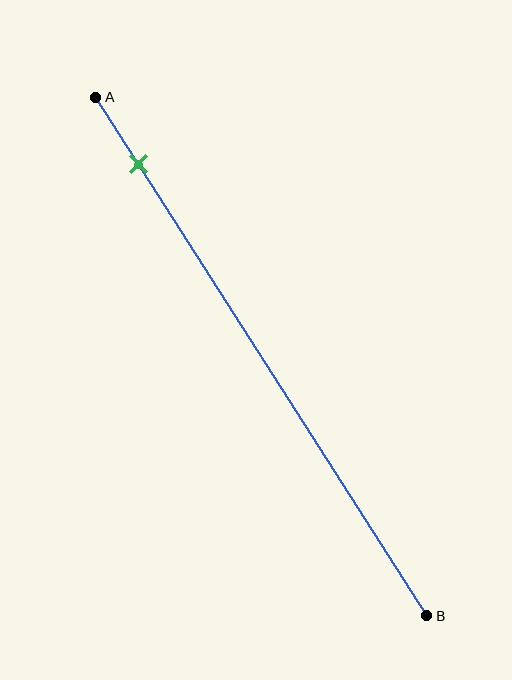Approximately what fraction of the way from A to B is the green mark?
The green mark is approximately 15% of the way from A to B.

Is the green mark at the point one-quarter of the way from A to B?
No, the mark is at about 15% from A, not at the 25% one-quarter point.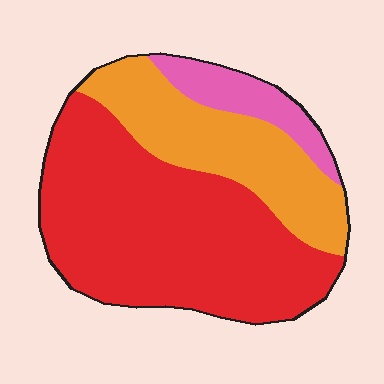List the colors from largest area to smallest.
From largest to smallest: red, orange, pink.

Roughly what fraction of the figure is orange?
Orange covers about 30% of the figure.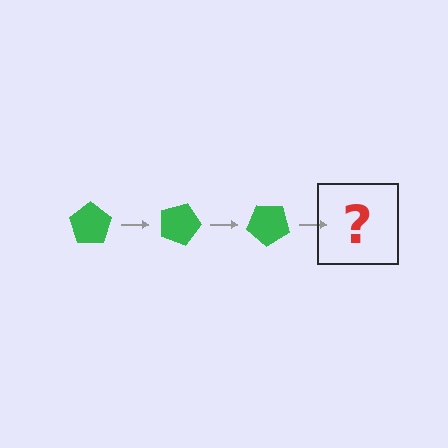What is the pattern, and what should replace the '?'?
The pattern is that the pentagon rotates 20 degrees each step. The '?' should be a green pentagon rotated 60 degrees.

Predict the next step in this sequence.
The next step is a green pentagon rotated 60 degrees.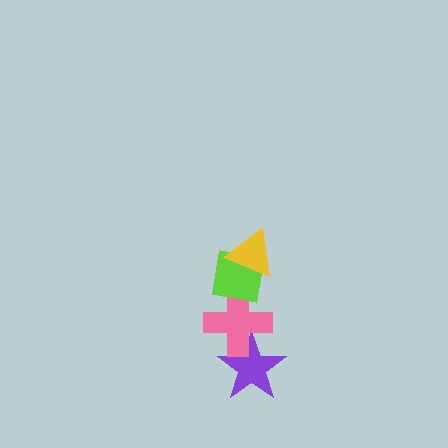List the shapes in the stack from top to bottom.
From top to bottom: the yellow triangle, the lime square, the pink cross, the purple star.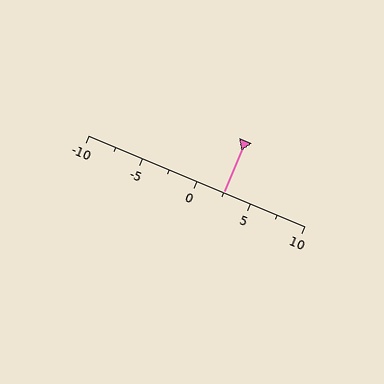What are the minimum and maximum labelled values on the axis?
The axis runs from -10 to 10.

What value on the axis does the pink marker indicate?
The marker indicates approximately 2.5.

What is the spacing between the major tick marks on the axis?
The major ticks are spaced 5 apart.